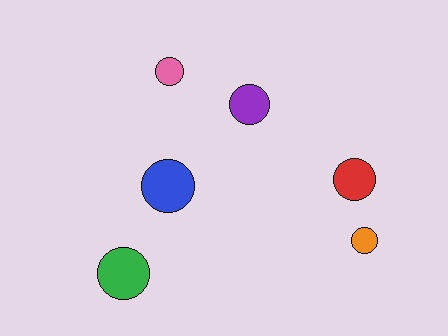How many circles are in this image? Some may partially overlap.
There are 6 circles.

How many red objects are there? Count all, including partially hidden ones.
There is 1 red object.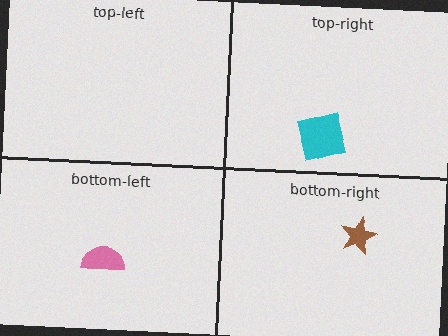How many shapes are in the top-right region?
1.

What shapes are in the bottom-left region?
The pink semicircle.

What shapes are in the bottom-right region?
The brown star.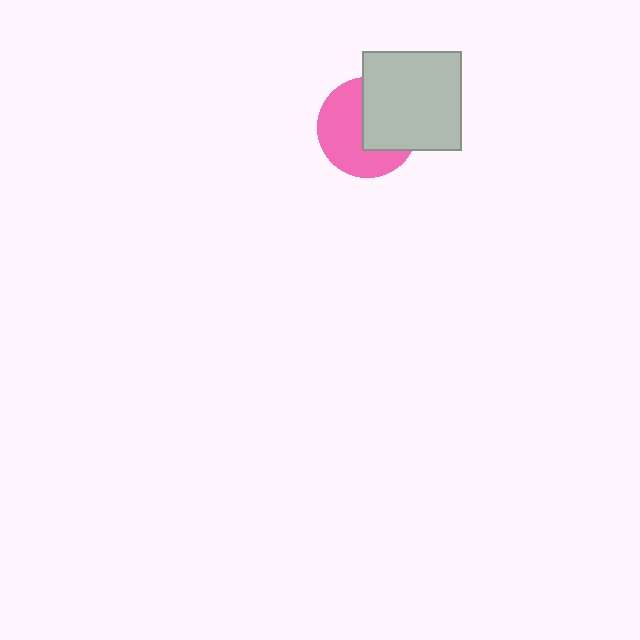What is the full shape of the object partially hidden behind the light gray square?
The partially hidden object is a pink circle.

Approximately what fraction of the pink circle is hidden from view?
Roughly 45% of the pink circle is hidden behind the light gray square.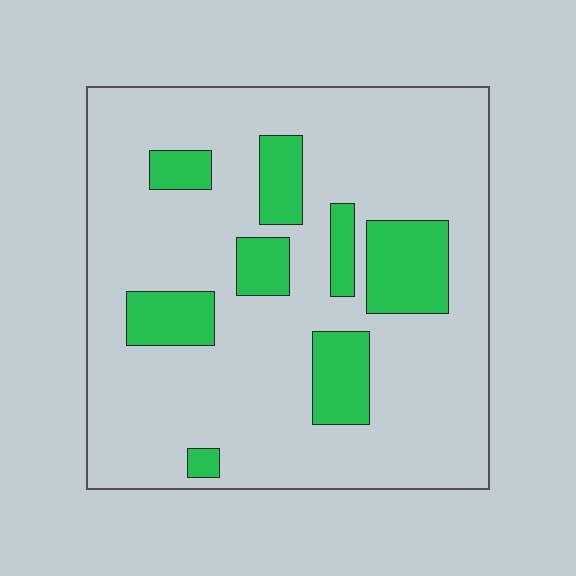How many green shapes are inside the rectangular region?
8.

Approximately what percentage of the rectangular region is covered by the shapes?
Approximately 20%.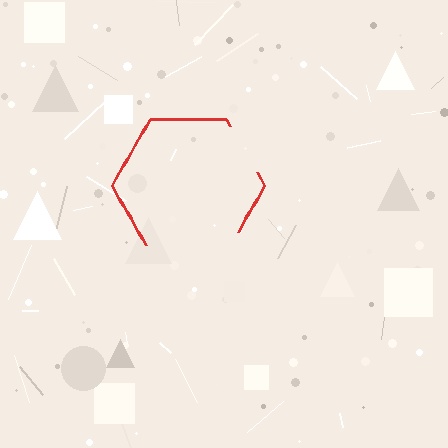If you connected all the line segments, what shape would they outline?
They would outline a hexagon.